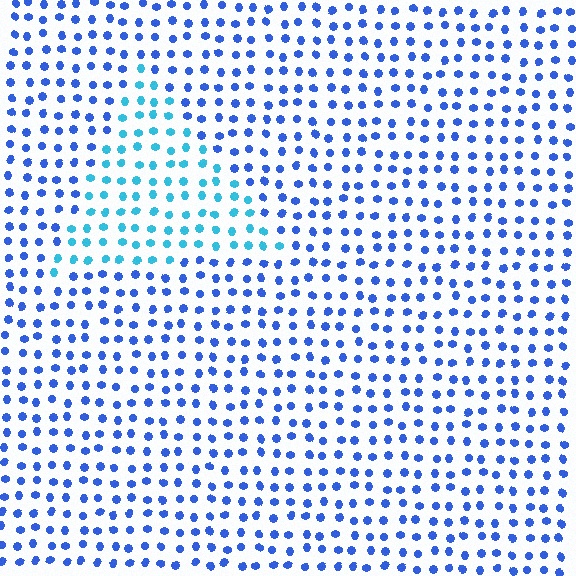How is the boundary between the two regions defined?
The boundary is defined purely by a slight shift in hue (about 34 degrees). Spacing, size, and orientation are identical on both sides.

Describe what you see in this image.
The image is filled with small blue elements in a uniform arrangement. A triangle-shaped region is visible where the elements are tinted to a slightly different hue, forming a subtle color boundary.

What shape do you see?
I see a triangle.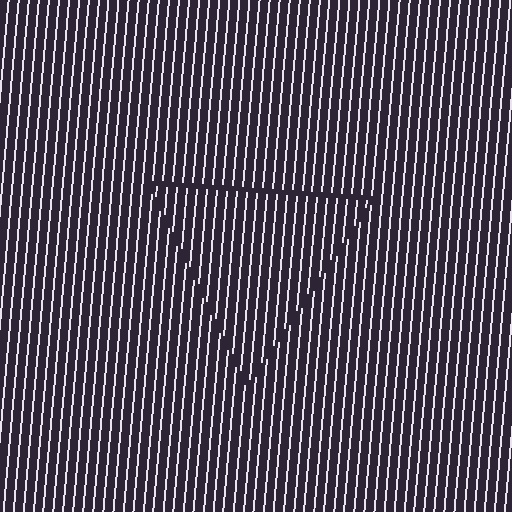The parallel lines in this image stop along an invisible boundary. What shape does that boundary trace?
An illusory triangle. The interior of the shape contains the same grating, shifted by half a period — the contour is defined by the phase discontinuity where line-ends from the inner and outer gratings abut.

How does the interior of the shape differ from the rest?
The interior of the shape contains the same grating, shifted by half a period — the contour is defined by the phase discontinuity where line-ends from the inner and outer gratings abut.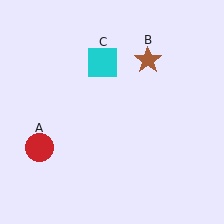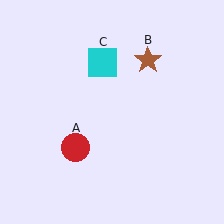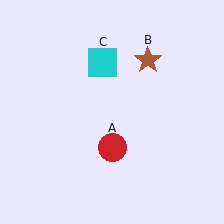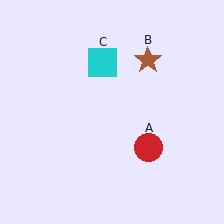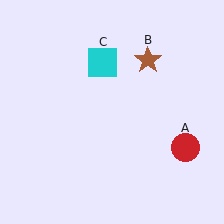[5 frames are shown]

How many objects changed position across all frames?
1 object changed position: red circle (object A).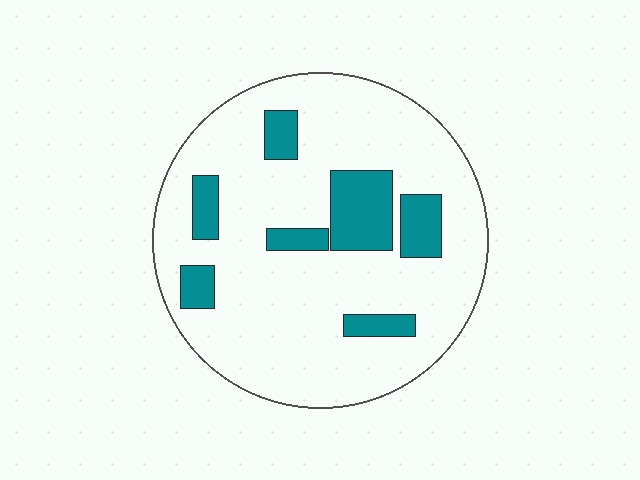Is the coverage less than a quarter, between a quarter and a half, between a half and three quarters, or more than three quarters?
Less than a quarter.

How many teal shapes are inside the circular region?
7.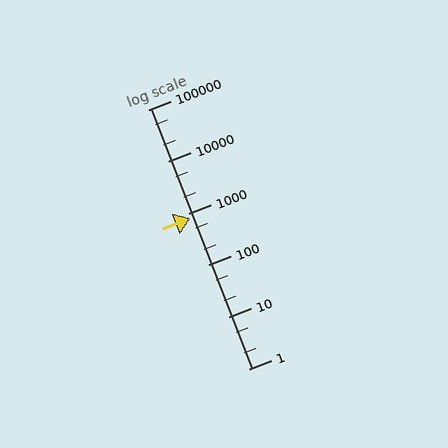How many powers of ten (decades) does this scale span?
The scale spans 5 decades, from 1 to 100000.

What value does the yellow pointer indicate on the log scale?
The pointer indicates approximately 810.